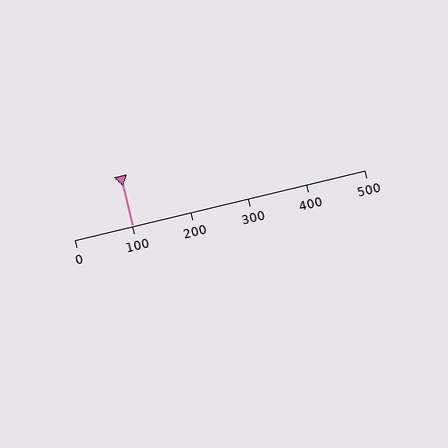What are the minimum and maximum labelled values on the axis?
The axis runs from 0 to 500.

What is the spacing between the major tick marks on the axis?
The major ticks are spaced 100 apart.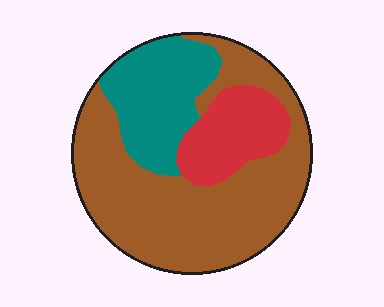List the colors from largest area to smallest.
From largest to smallest: brown, teal, red.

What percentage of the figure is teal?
Teal covers 23% of the figure.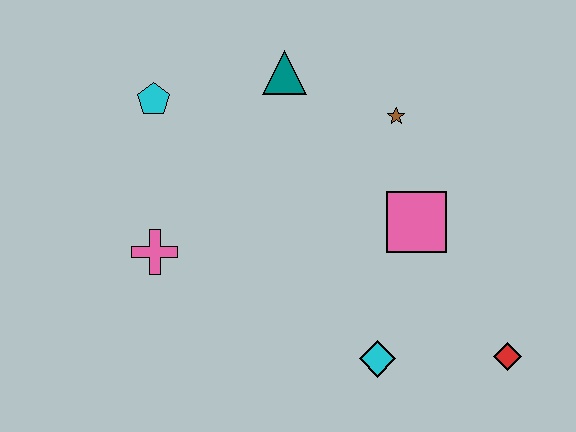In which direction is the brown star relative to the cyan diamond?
The brown star is above the cyan diamond.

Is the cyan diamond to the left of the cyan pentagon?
No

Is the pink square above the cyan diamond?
Yes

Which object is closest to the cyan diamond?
The red diamond is closest to the cyan diamond.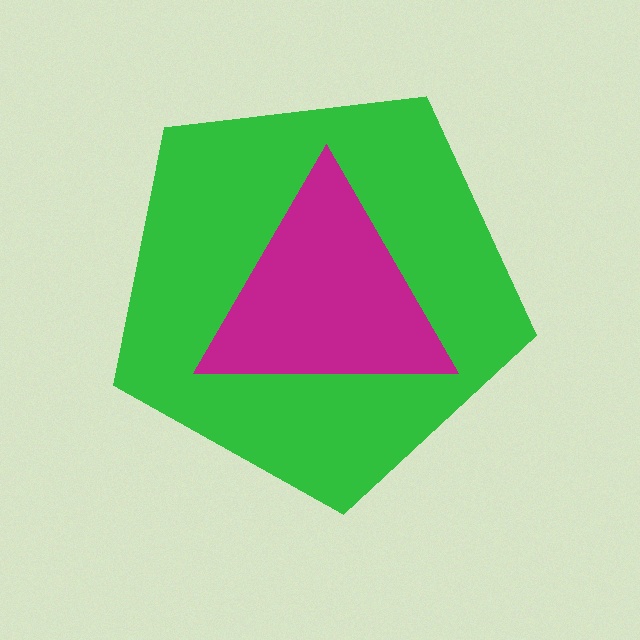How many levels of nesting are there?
2.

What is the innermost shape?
The magenta triangle.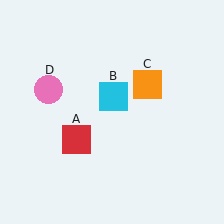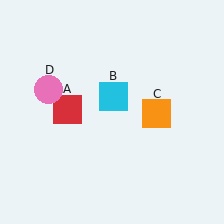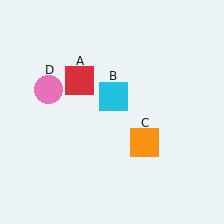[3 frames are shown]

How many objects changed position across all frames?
2 objects changed position: red square (object A), orange square (object C).